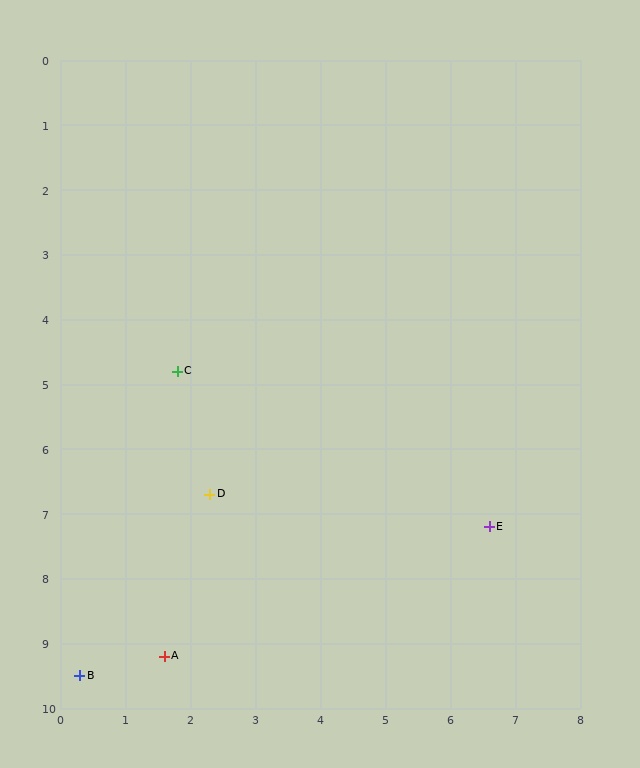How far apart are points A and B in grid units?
Points A and B are about 1.3 grid units apart.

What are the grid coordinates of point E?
Point E is at approximately (6.6, 7.2).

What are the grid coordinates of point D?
Point D is at approximately (2.3, 6.7).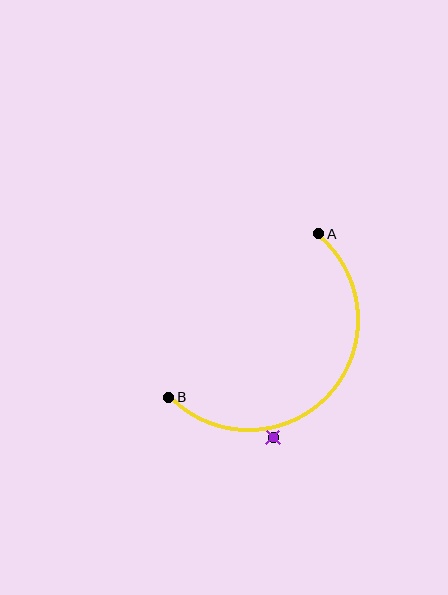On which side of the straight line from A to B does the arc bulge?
The arc bulges below and to the right of the straight line connecting A and B.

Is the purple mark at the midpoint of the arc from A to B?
No — the purple mark does not lie on the arc at all. It sits slightly outside the curve.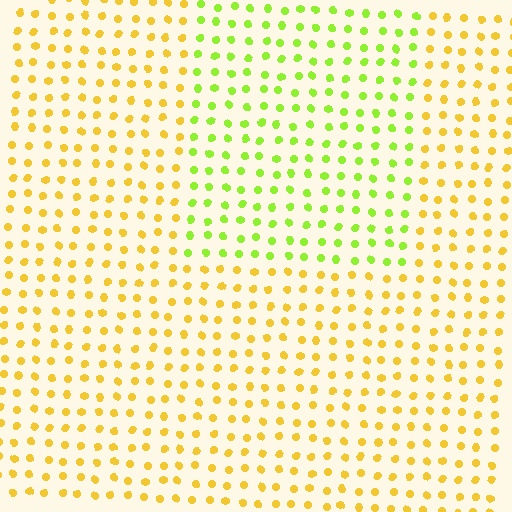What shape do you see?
I see a rectangle.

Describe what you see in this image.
The image is filled with small yellow elements in a uniform arrangement. A rectangle-shaped region is visible where the elements are tinted to a slightly different hue, forming a subtle color boundary.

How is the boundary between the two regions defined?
The boundary is defined purely by a slight shift in hue (about 44 degrees). Spacing, size, and orientation are identical on both sides.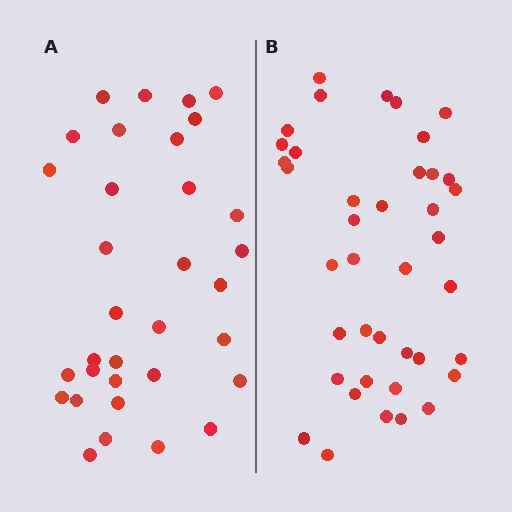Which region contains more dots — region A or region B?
Region B (the right region) has more dots.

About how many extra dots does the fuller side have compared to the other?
Region B has roughly 8 or so more dots than region A.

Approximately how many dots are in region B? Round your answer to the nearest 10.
About 40 dots.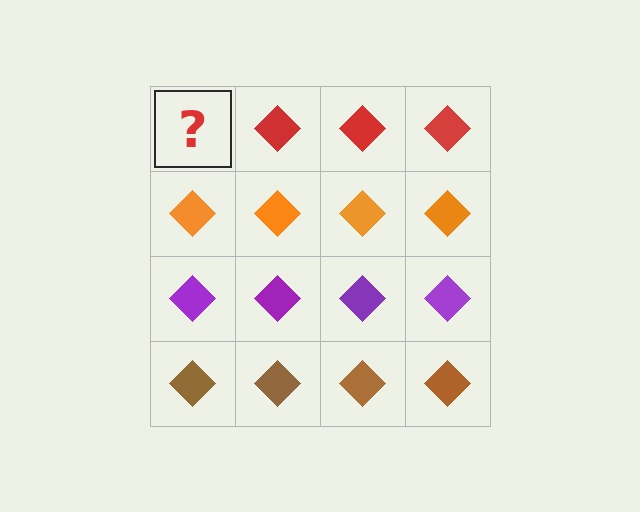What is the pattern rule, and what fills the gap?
The rule is that each row has a consistent color. The gap should be filled with a red diamond.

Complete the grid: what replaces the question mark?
The question mark should be replaced with a red diamond.